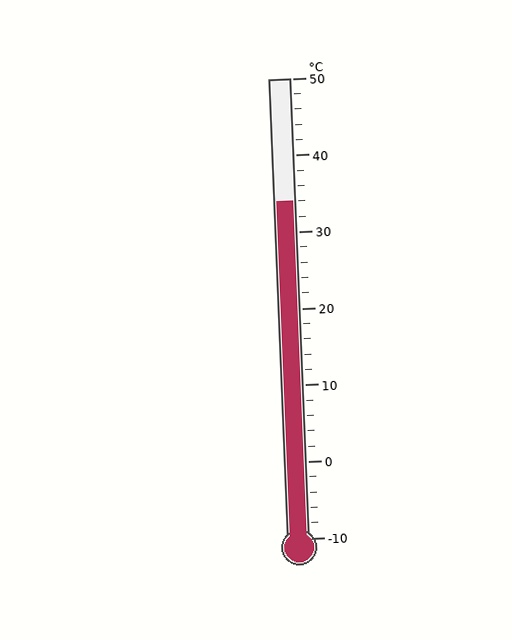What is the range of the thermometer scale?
The thermometer scale ranges from -10°C to 50°C.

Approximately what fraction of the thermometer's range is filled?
The thermometer is filled to approximately 75% of its range.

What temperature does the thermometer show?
The thermometer shows approximately 34°C.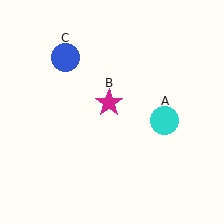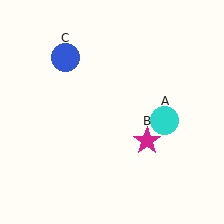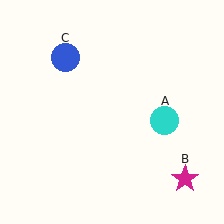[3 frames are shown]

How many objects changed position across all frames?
1 object changed position: magenta star (object B).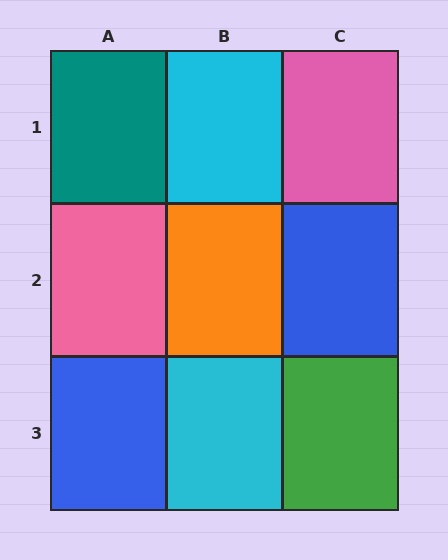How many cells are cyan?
2 cells are cyan.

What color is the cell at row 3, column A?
Blue.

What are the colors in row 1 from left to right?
Teal, cyan, pink.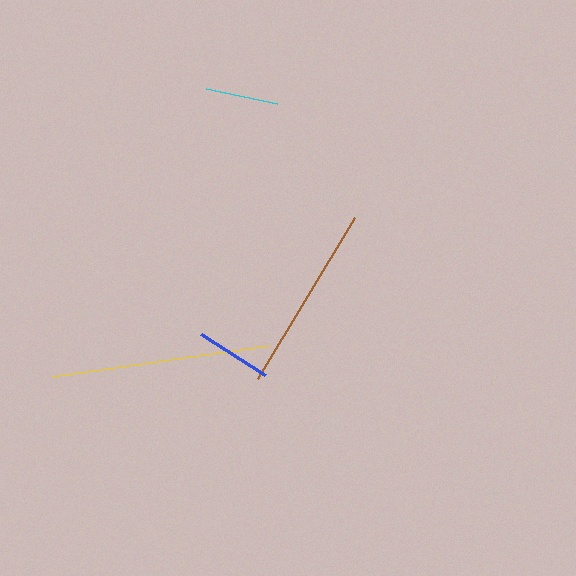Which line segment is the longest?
The yellow line is the longest at approximately 218 pixels.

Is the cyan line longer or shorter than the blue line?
The blue line is longer than the cyan line.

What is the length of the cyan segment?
The cyan segment is approximately 73 pixels long.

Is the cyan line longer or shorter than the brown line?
The brown line is longer than the cyan line.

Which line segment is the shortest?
The cyan line is the shortest at approximately 73 pixels.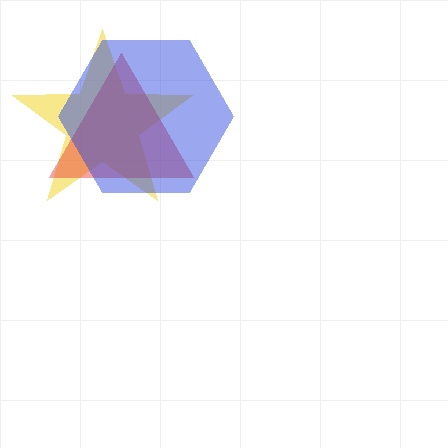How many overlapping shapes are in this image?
There are 3 overlapping shapes in the image.